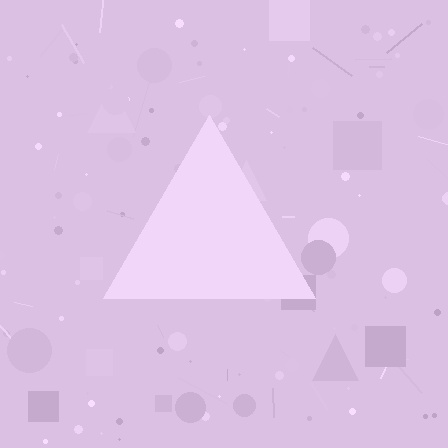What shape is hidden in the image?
A triangle is hidden in the image.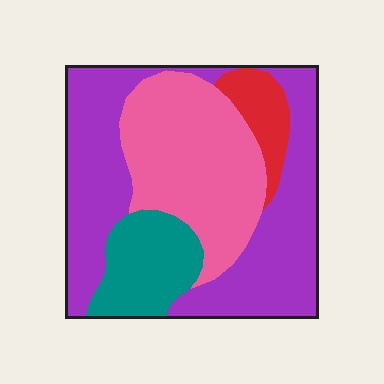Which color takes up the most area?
Purple, at roughly 45%.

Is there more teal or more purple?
Purple.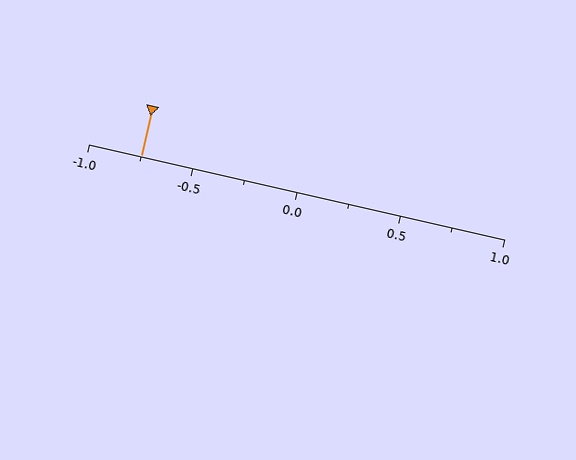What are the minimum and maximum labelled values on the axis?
The axis runs from -1.0 to 1.0.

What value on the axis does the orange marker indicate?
The marker indicates approximately -0.75.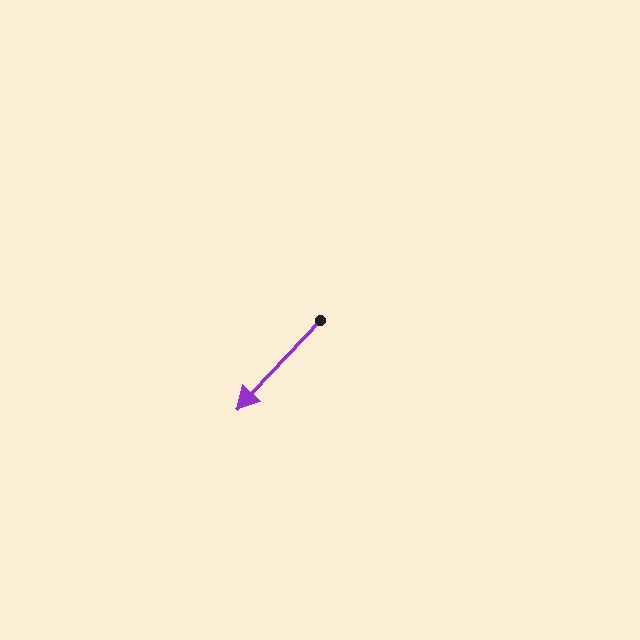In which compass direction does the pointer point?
Southwest.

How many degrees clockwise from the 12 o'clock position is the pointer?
Approximately 223 degrees.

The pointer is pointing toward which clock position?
Roughly 7 o'clock.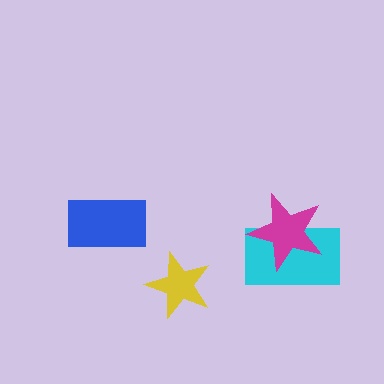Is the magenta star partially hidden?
No, no other shape covers it.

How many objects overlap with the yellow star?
0 objects overlap with the yellow star.